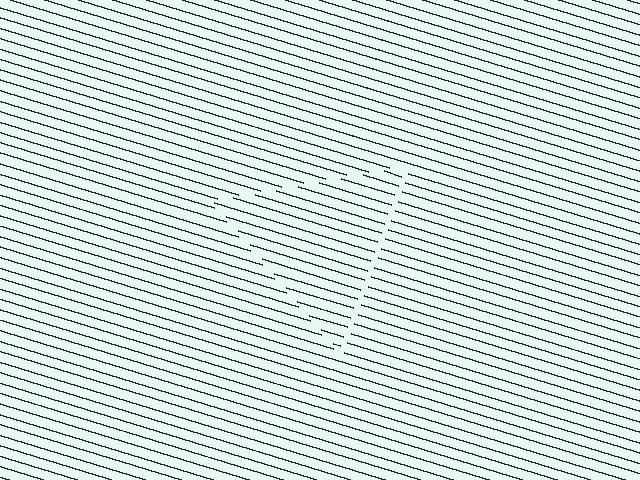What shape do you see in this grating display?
An illusory triangle. The interior of the shape contains the same grating, shifted by half a period — the contour is defined by the phase discontinuity where line-ends from the inner and outer gratings abut.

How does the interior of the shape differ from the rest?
The interior of the shape contains the same grating, shifted by half a period — the contour is defined by the phase discontinuity where line-ends from the inner and outer gratings abut.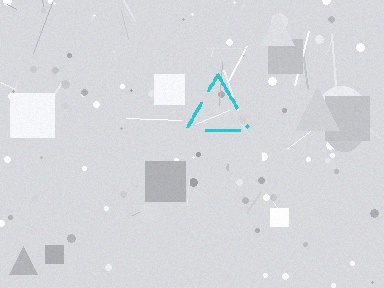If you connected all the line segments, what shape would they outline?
They would outline a triangle.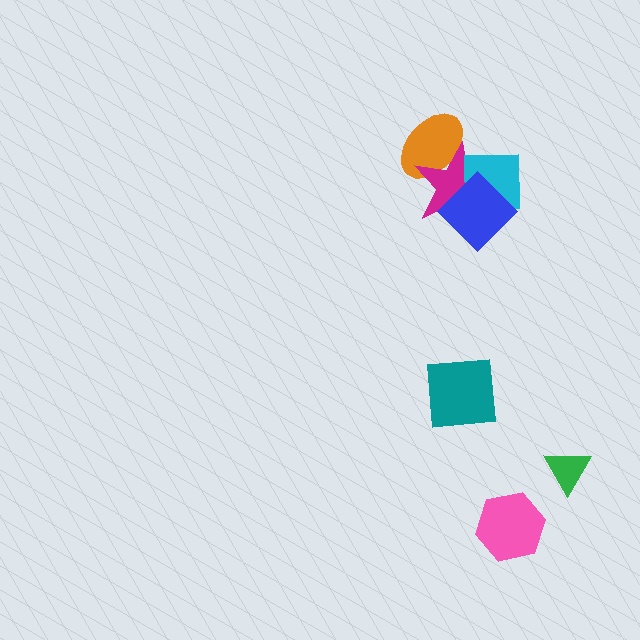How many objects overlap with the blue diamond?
2 objects overlap with the blue diamond.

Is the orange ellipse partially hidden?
Yes, it is partially covered by another shape.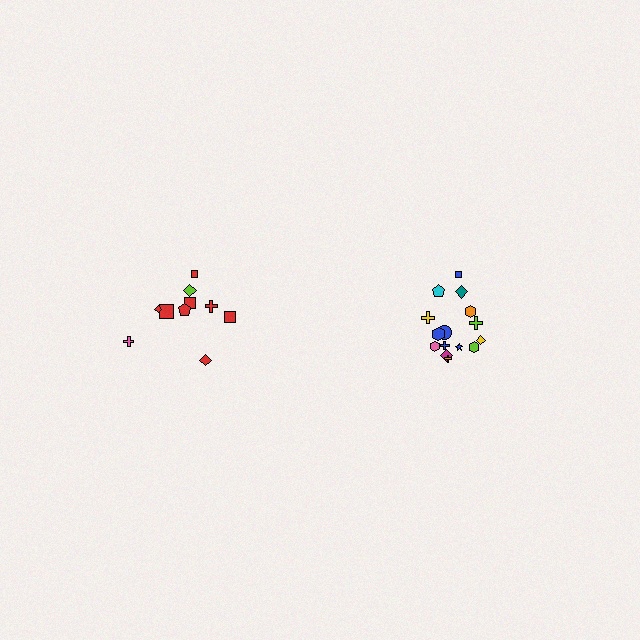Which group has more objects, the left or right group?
The right group.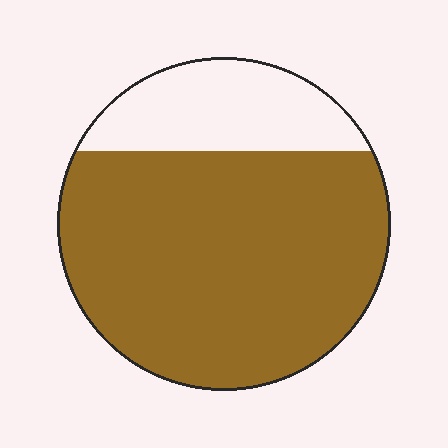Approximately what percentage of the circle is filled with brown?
Approximately 75%.